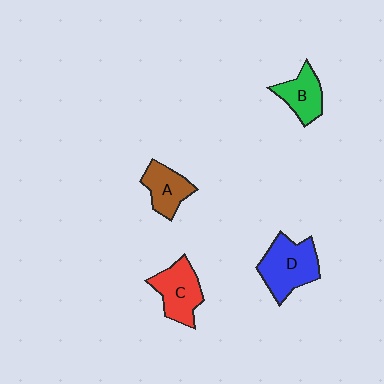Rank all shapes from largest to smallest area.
From largest to smallest: D (blue), C (red), A (brown), B (green).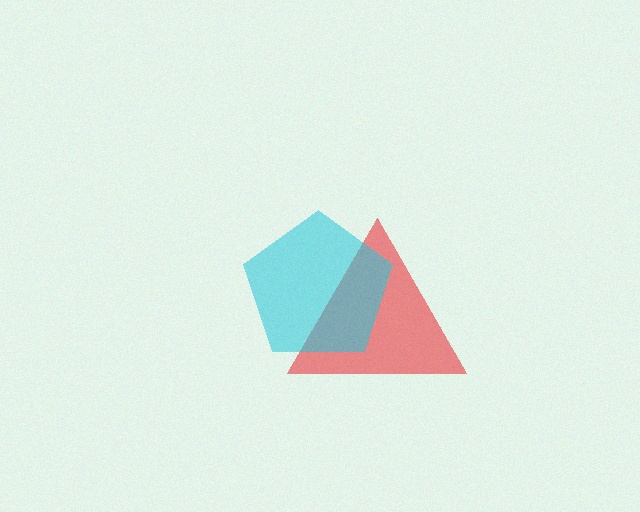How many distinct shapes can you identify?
There are 2 distinct shapes: a red triangle, a cyan pentagon.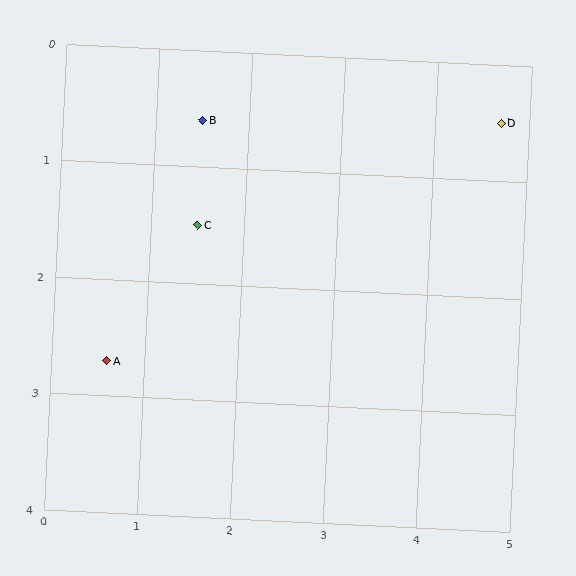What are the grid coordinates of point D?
Point D is at approximately (4.7, 0.5).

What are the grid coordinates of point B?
Point B is at approximately (1.5, 0.6).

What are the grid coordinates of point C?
Point C is at approximately (1.5, 1.5).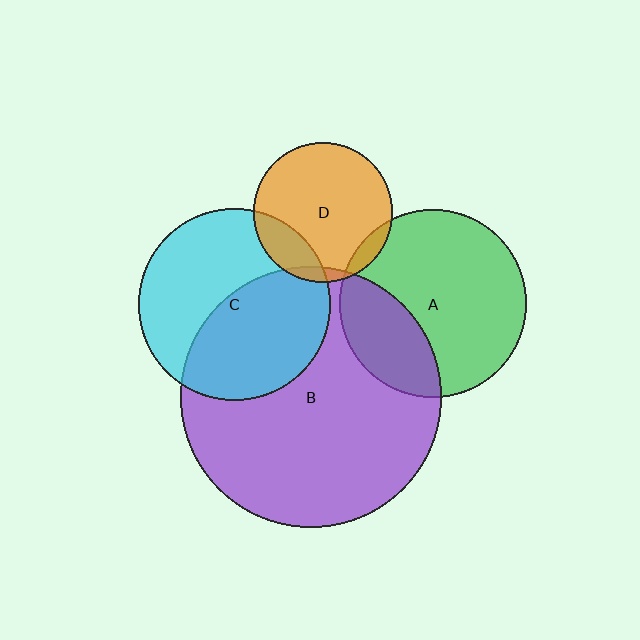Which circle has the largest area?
Circle B (purple).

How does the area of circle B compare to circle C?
Approximately 1.9 times.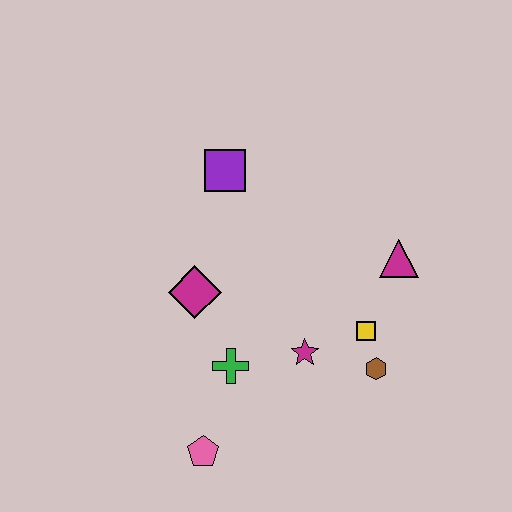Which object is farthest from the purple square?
The pink pentagon is farthest from the purple square.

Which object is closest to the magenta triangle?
The yellow square is closest to the magenta triangle.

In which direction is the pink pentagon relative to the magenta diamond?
The pink pentagon is below the magenta diamond.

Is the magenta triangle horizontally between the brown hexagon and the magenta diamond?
No